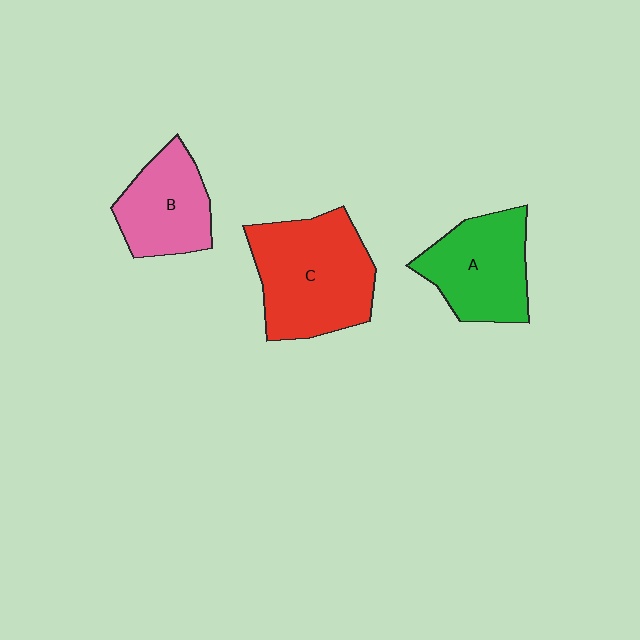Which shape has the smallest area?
Shape B (pink).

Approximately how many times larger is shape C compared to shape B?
Approximately 1.6 times.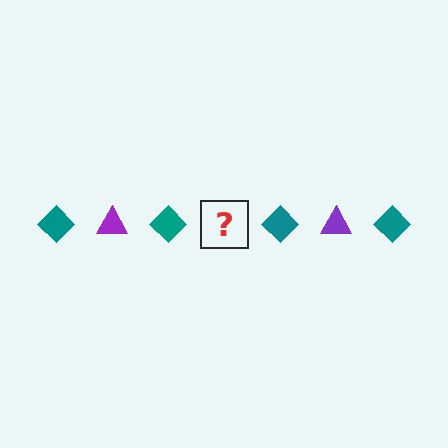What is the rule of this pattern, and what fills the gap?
The rule is that the pattern alternates between teal diamond and purple triangle. The gap should be filled with a purple triangle.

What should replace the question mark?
The question mark should be replaced with a purple triangle.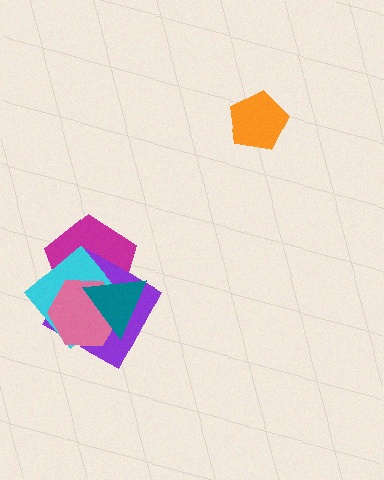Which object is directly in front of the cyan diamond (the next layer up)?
The pink hexagon is directly in front of the cyan diamond.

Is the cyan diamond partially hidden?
Yes, it is partially covered by another shape.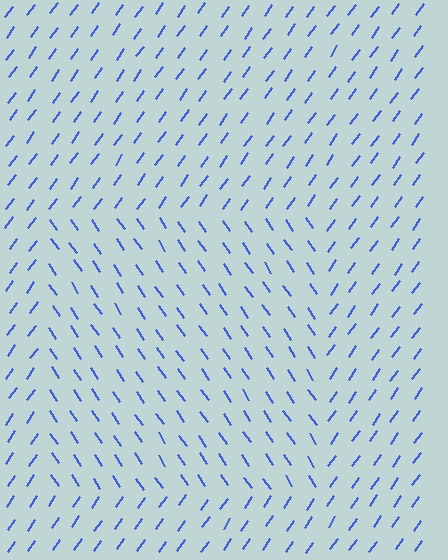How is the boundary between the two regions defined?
The boundary is defined purely by a change in line orientation (approximately 70 degrees difference). All lines are the same color and thickness.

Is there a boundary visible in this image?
Yes, there is a texture boundary formed by a change in line orientation.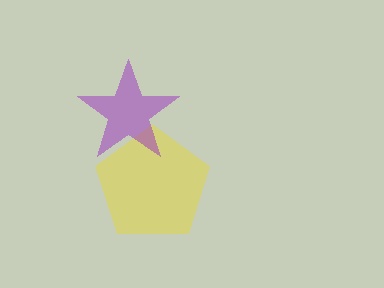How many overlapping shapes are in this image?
There are 2 overlapping shapes in the image.